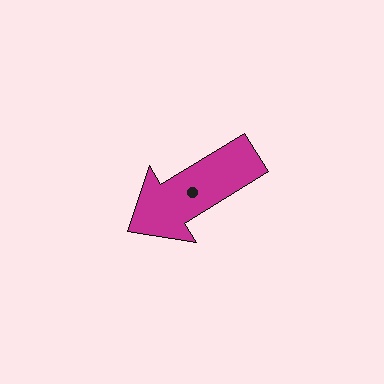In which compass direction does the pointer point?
Southwest.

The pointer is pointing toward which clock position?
Roughly 8 o'clock.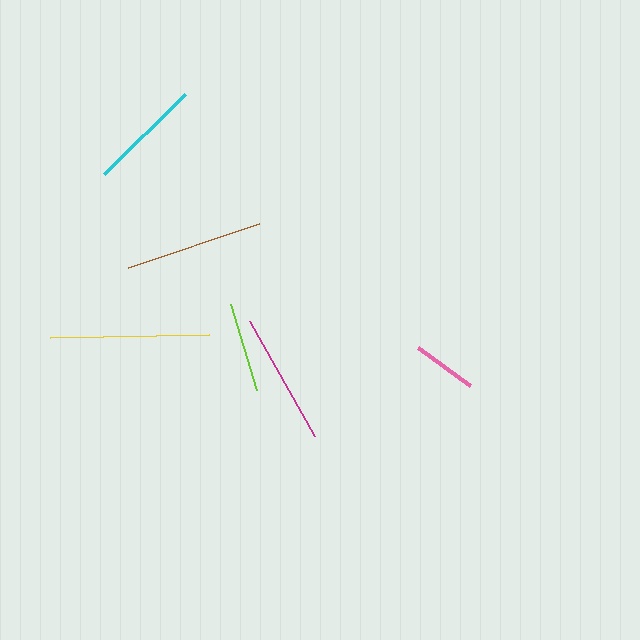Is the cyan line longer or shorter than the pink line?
The cyan line is longer than the pink line.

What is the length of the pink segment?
The pink segment is approximately 64 pixels long.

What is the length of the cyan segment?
The cyan segment is approximately 114 pixels long.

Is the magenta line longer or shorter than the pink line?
The magenta line is longer than the pink line.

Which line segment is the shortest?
The pink line is the shortest at approximately 64 pixels.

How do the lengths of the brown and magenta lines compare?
The brown and magenta lines are approximately the same length.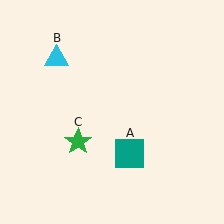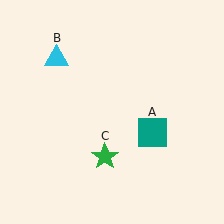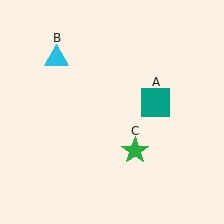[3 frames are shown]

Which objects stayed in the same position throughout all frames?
Cyan triangle (object B) remained stationary.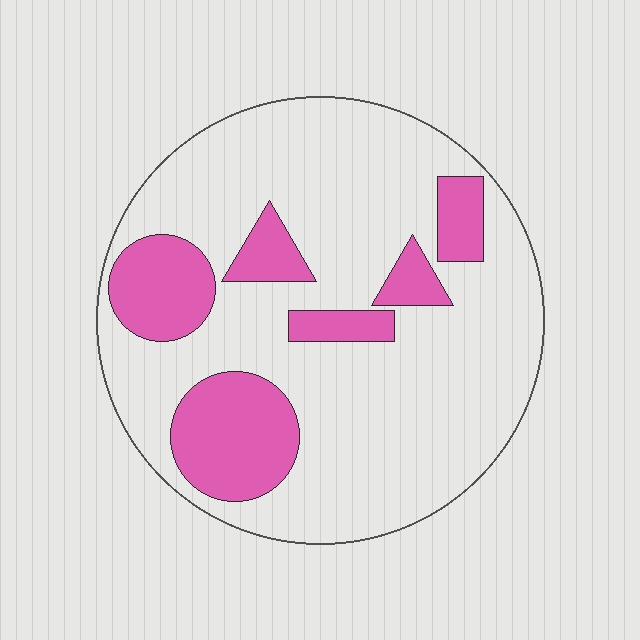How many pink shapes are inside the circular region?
6.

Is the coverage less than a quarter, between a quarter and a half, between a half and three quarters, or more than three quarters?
Less than a quarter.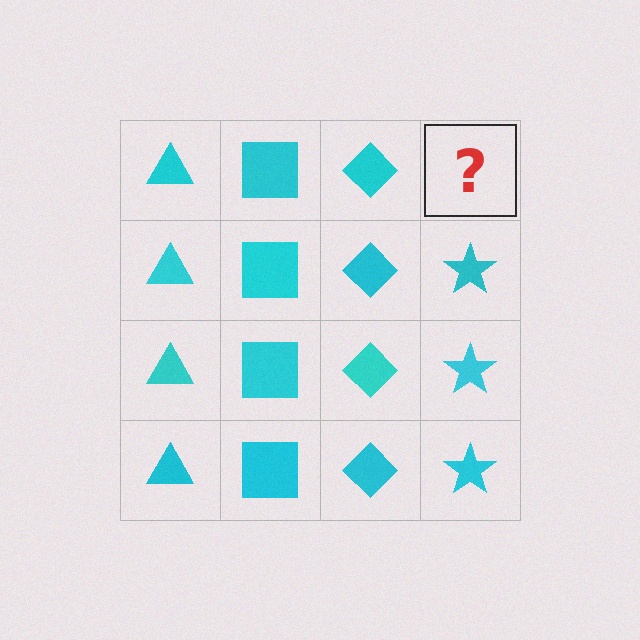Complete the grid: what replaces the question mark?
The question mark should be replaced with a cyan star.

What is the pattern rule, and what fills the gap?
The rule is that each column has a consistent shape. The gap should be filled with a cyan star.